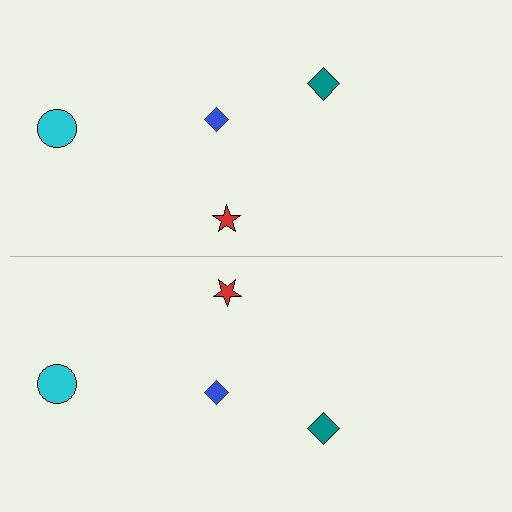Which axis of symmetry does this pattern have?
The pattern has a horizontal axis of symmetry running through the center of the image.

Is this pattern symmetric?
Yes, this pattern has bilateral (reflection) symmetry.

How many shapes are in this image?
There are 8 shapes in this image.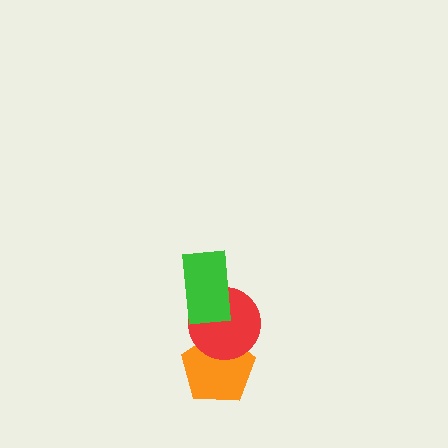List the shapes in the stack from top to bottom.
From top to bottom: the green rectangle, the red circle, the orange pentagon.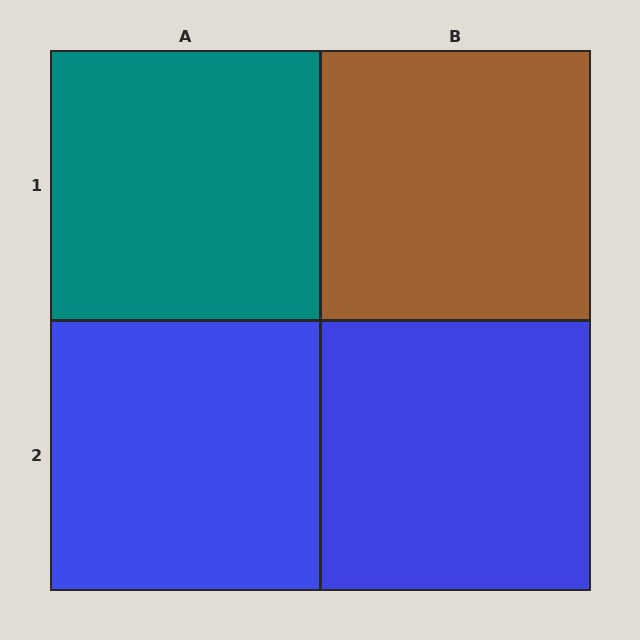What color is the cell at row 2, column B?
Blue.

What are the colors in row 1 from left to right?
Teal, brown.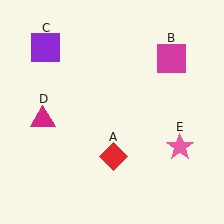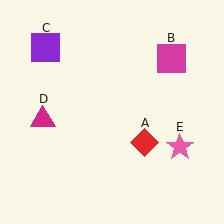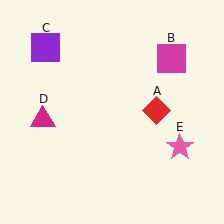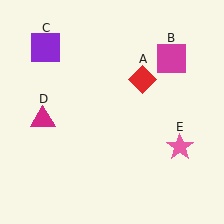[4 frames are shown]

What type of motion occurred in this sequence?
The red diamond (object A) rotated counterclockwise around the center of the scene.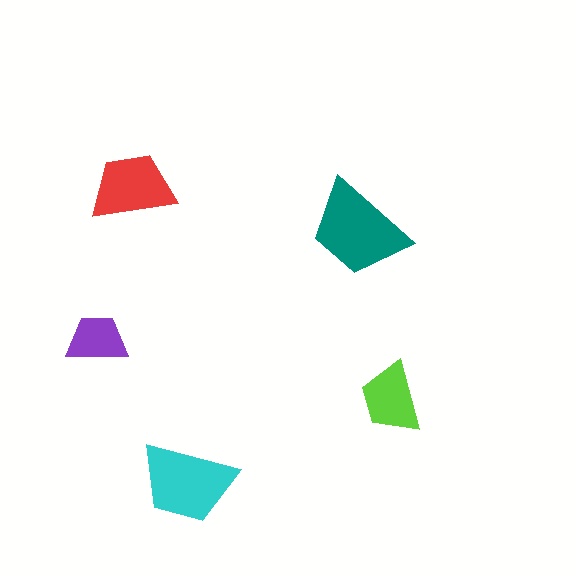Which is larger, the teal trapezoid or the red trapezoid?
The teal one.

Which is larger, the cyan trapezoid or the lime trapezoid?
The cyan one.